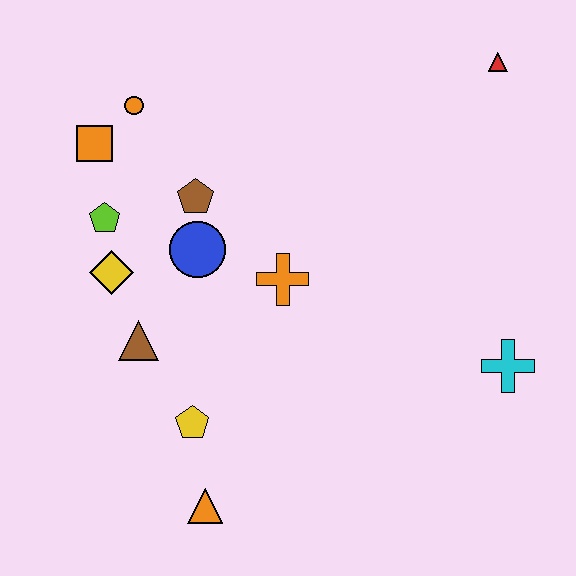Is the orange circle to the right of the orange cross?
No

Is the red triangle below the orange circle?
No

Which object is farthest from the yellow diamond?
The red triangle is farthest from the yellow diamond.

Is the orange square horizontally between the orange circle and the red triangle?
No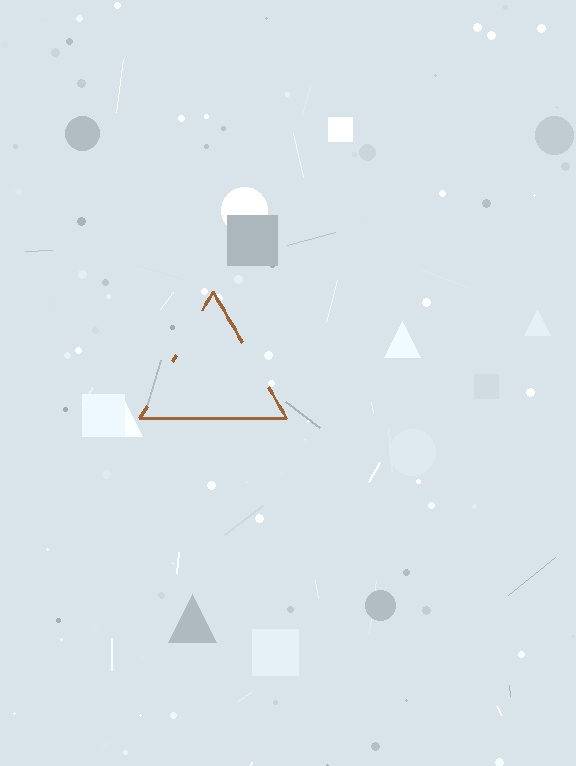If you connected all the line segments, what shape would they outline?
They would outline a triangle.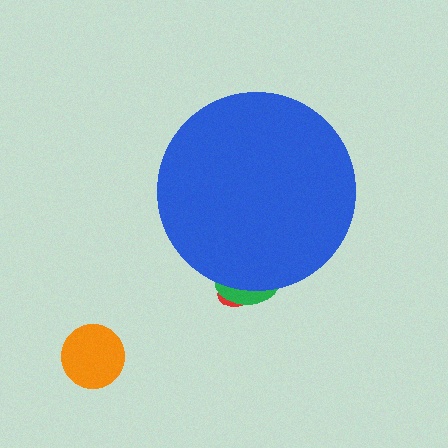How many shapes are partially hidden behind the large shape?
2 shapes are partially hidden.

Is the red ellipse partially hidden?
Yes, the red ellipse is partially hidden behind the blue circle.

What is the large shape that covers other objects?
A blue circle.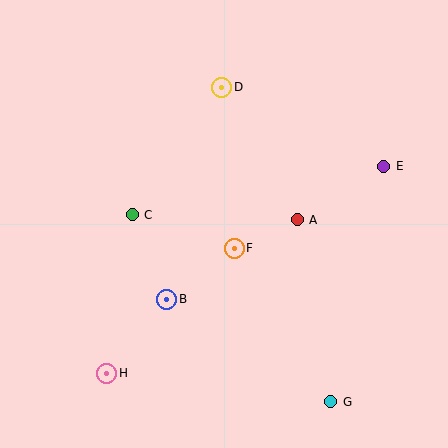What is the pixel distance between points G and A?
The distance between G and A is 185 pixels.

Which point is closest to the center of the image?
Point F at (234, 248) is closest to the center.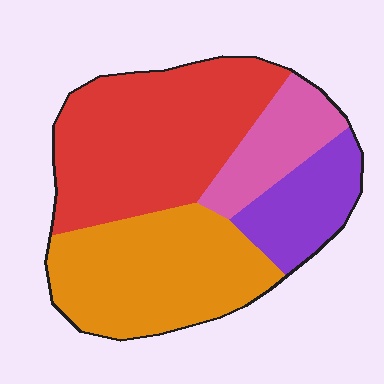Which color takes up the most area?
Red, at roughly 40%.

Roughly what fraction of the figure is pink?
Pink takes up about one eighth (1/8) of the figure.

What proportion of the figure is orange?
Orange takes up between a quarter and a half of the figure.